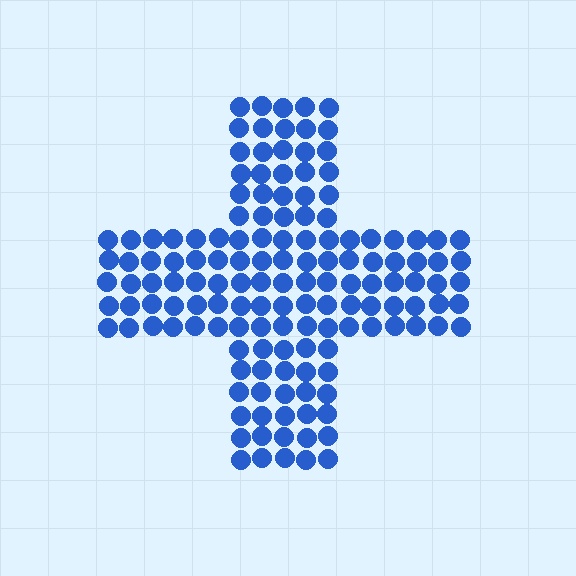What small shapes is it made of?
It is made of small circles.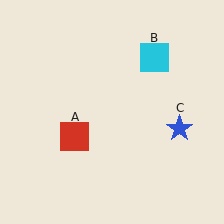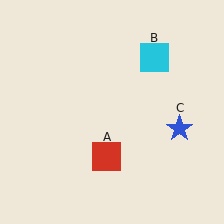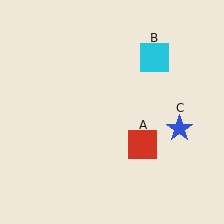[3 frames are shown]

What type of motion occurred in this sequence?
The red square (object A) rotated counterclockwise around the center of the scene.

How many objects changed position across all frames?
1 object changed position: red square (object A).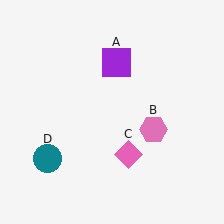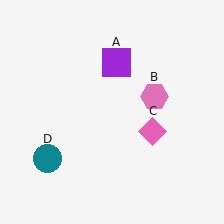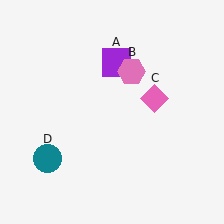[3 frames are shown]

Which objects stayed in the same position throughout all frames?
Purple square (object A) and teal circle (object D) remained stationary.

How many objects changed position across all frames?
2 objects changed position: pink hexagon (object B), pink diamond (object C).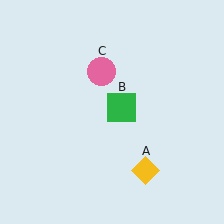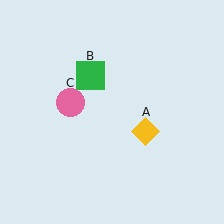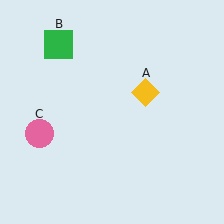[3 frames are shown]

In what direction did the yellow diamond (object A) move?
The yellow diamond (object A) moved up.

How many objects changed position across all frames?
3 objects changed position: yellow diamond (object A), green square (object B), pink circle (object C).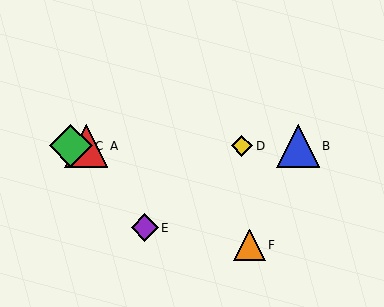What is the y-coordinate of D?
Object D is at y≈146.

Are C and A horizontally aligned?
Yes, both are at y≈146.